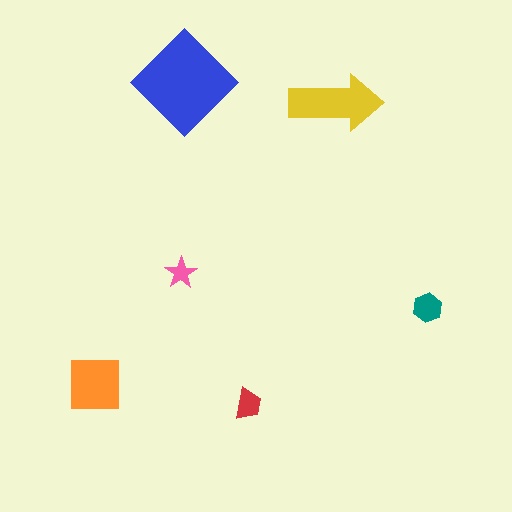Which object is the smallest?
The pink star.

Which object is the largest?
The blue diamond.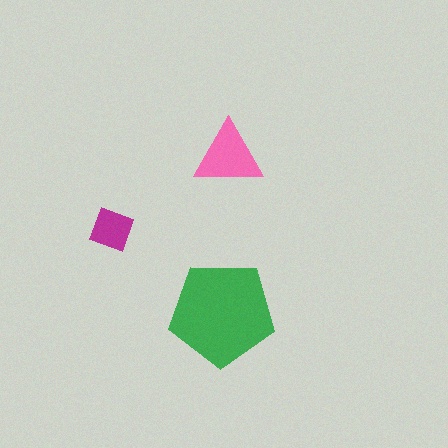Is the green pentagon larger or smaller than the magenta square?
Larger.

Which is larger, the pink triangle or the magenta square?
The pink triangle.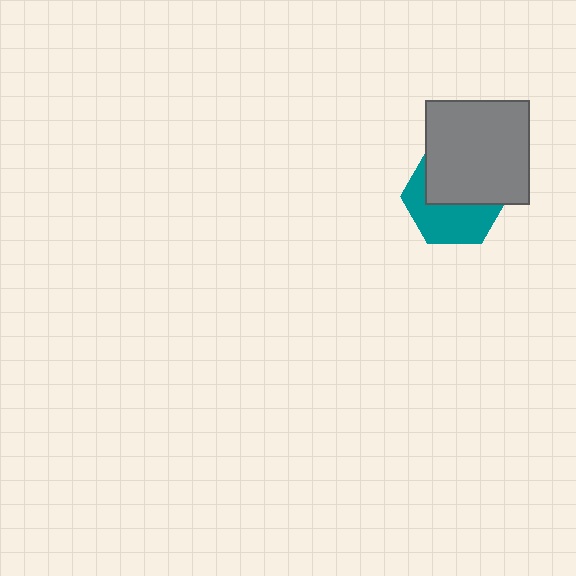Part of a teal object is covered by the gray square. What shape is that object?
It is a hexagon.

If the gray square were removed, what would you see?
You would see the complete teal hexagon.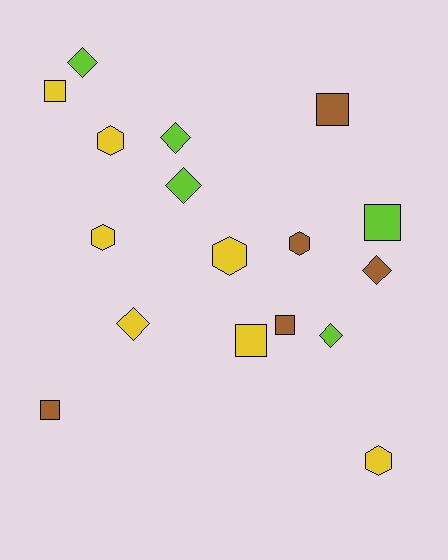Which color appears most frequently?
Yellow, with 7 objects.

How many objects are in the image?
There are 17 objects.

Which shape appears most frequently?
Diamond, with 6 objects.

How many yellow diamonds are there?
There is 1 yellow diamond.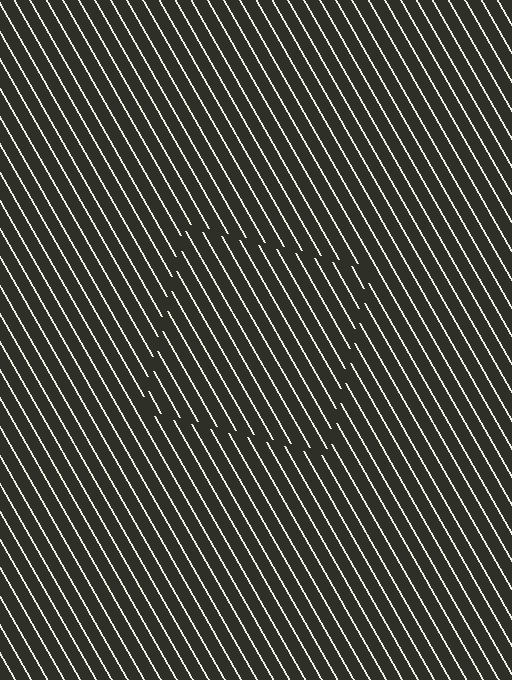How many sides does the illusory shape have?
4 sides — the line-ends trace a square.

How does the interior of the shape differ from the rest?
The interior of the shape contains the same grating, shifted by half a period — the contour is defined by the phase discontinuity where line-ends from the inner and outer gratings abut.